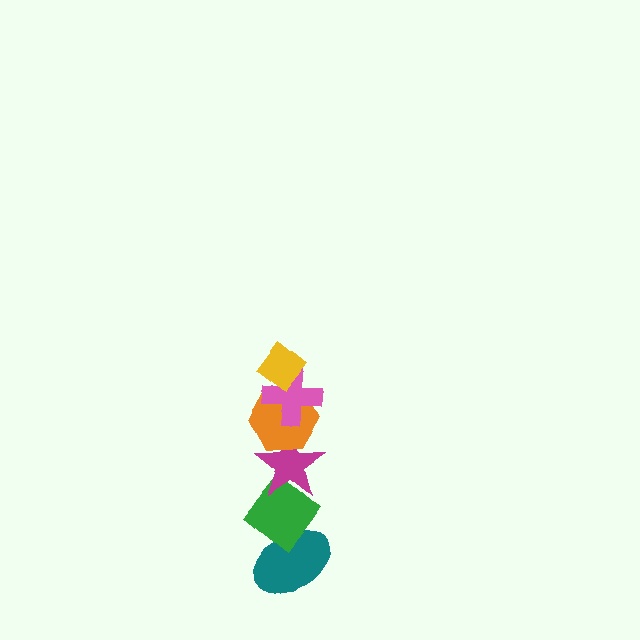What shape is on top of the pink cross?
The yellow diamond is on top of the pink cross.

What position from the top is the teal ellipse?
The teal ellipse is 6th from the top.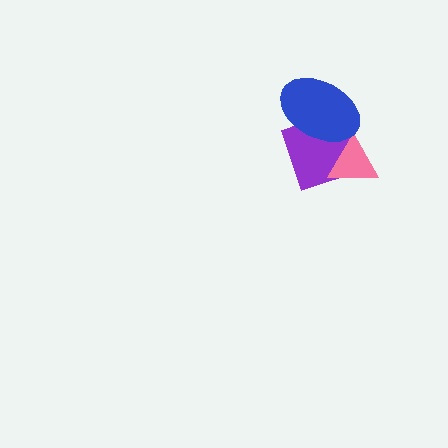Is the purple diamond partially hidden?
Yes, it is partially covered by another shape.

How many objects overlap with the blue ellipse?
2 objects overlap with the blue ellipse.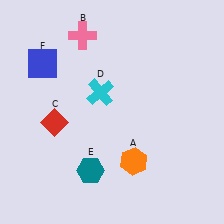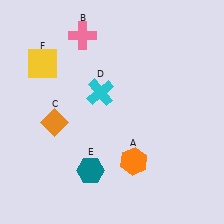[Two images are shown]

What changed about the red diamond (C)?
In Image 1, C is red. In Image 2, it changed to orange.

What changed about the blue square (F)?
In Image 1, F is blue. In Image 2, it changed to yellow.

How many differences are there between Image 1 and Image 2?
There are 2 differences between the two images.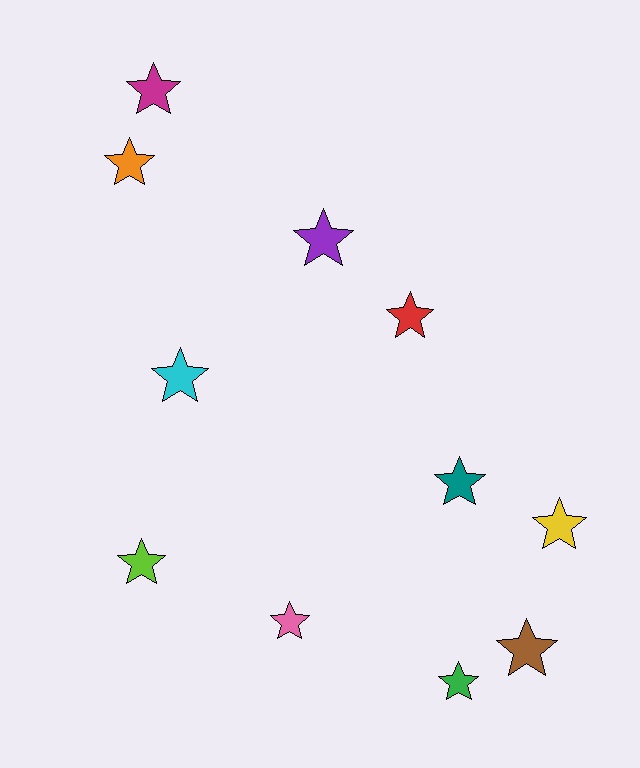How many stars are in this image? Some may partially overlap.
There are 11 stars.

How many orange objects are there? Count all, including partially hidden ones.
There is 1 orange object.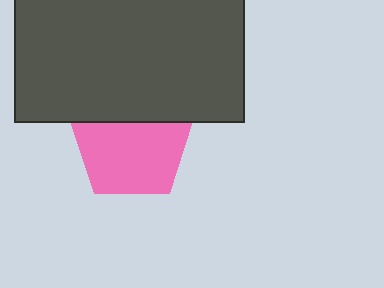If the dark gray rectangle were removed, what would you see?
You would see the complete pink pentagon.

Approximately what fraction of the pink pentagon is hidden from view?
Roughly 30% of the pink pentagon is hidden behind the dark gray rectangle.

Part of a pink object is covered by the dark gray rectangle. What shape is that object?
It is a pentagon.